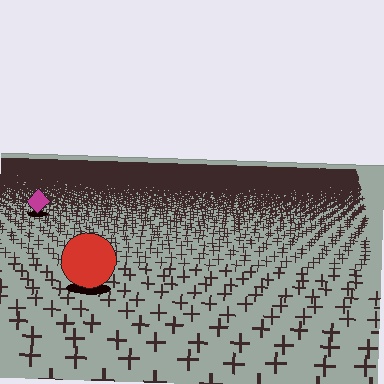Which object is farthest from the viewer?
The magenta diamond is farthest from the viewer. It appears smaller and the ground texture around it is denser.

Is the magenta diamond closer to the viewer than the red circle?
No. The red circle is closer — you can tell from the texture gradient: the ground texture is coarser near it.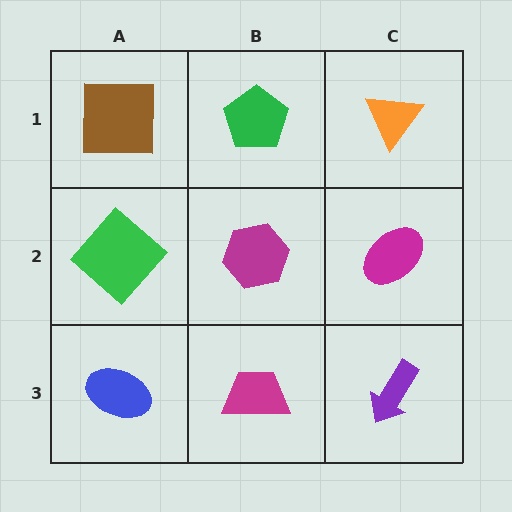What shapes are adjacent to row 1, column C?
A magenta ellipse (row 2, column C), a green pentagon (row 1, column B).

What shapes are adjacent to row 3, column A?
A green diamond (row 2, column A), a magenta trapezoid (row 3, column B).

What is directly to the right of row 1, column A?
A green pentagon.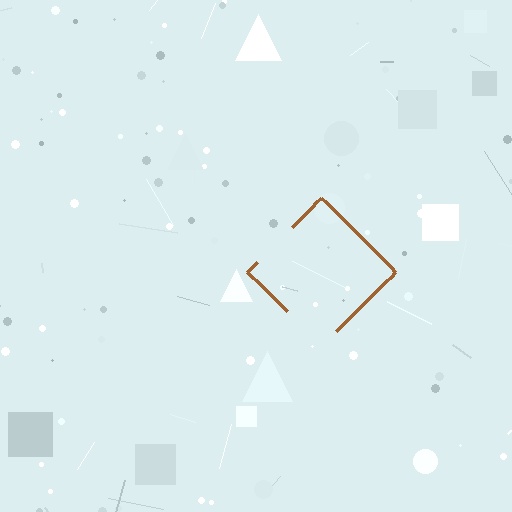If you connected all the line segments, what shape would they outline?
They would outline a diamond.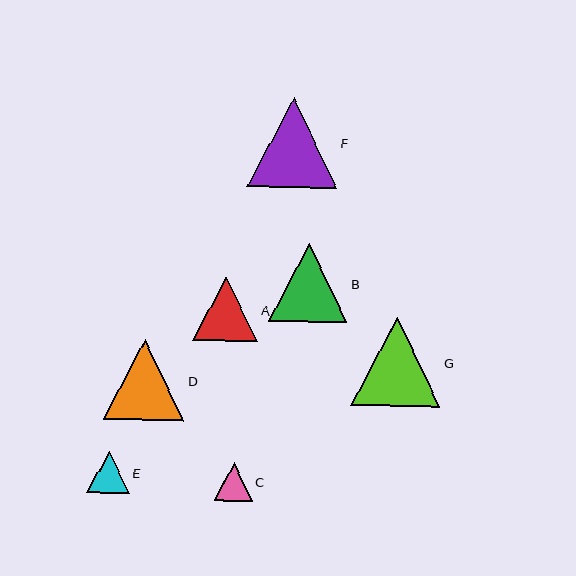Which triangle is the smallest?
Triangle C is the smallest with a size of approximately 38 pixels.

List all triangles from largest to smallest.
From largest to smallest: F, G, D, B, A, E, C.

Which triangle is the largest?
Triangle F is the largest with a size of approximately 89 pixels.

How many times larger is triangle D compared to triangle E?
Triangle D is approximately 1.9 times the size of triangle E.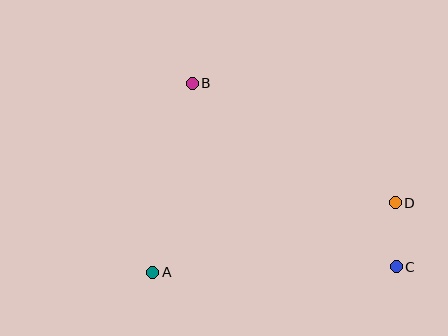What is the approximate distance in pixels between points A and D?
The distance between A and D is approximately 252 pixels.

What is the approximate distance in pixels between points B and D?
The distance between B and D is approximately 235 pixels.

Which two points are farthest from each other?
Points B and C are farthest from each other.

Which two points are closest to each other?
Points C and D are closest to each other.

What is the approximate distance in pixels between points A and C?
The distance between A and C is approximately 243 pixels.